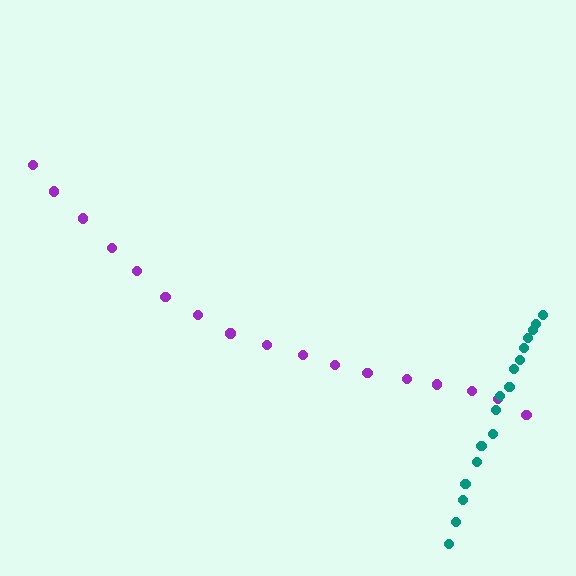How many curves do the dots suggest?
There are 2 distinct paths.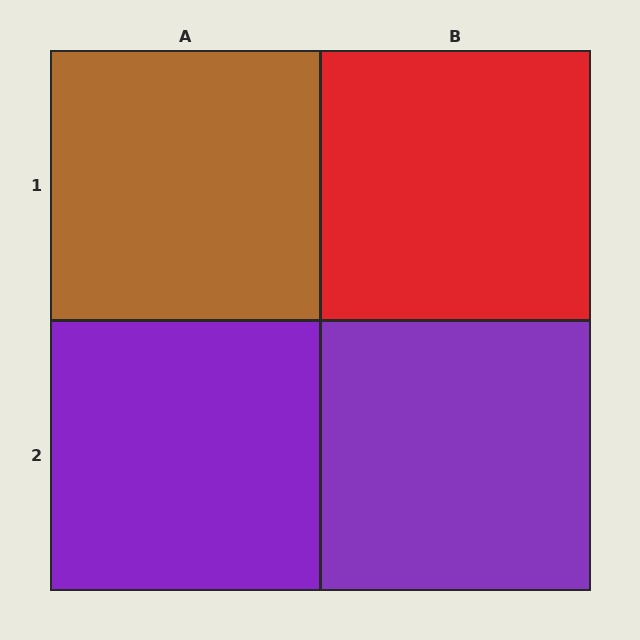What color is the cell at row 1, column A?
Brown.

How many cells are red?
1 cell is red.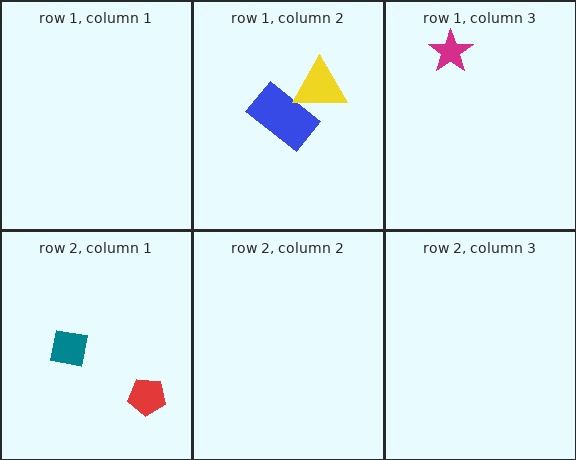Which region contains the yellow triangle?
The row 1, column 2 region.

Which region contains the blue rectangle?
The row 1, column 2 region.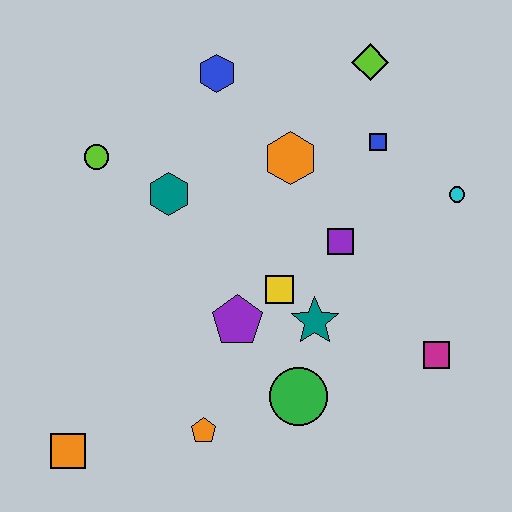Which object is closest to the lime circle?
The teal hexagon is closest to the lime circle.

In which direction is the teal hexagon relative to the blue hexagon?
The teal hexagon is below the blue hexagon.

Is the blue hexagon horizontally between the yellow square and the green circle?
No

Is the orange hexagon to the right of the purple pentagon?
Yes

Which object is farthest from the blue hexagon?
The orange square is farthest from the blue hexagon.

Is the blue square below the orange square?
No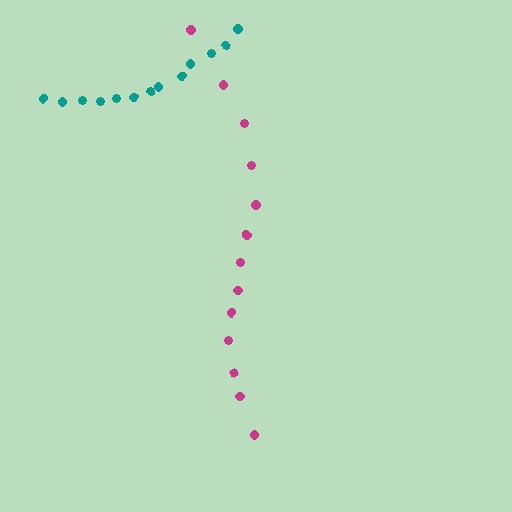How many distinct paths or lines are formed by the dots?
There are 2 distinct paths.